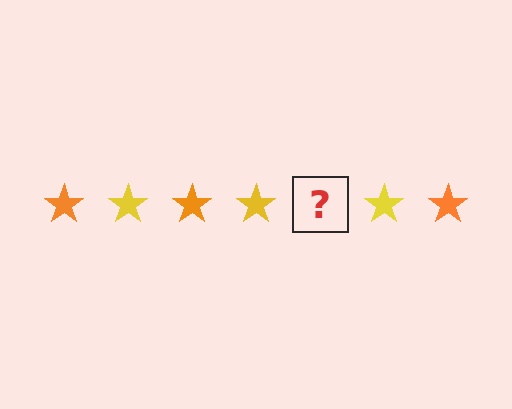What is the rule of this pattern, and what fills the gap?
The rule is that the pattern cycles through orange, yellow stars. The gap should be filled with an orange star.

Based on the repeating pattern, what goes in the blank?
The blank should be an orange star.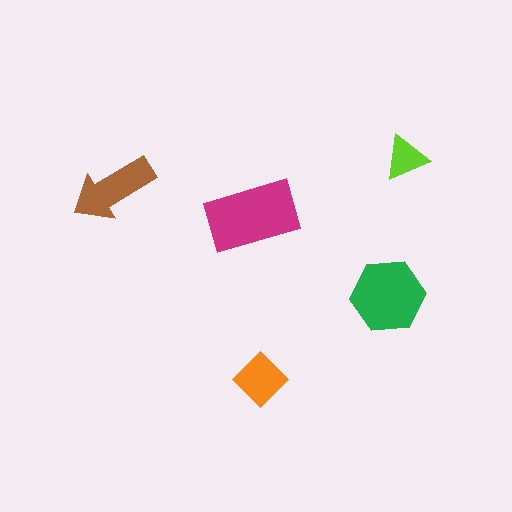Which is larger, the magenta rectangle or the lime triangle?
The magenta rectangle.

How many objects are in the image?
There are 5 objects in the image.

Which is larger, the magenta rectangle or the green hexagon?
The magenta rectangle.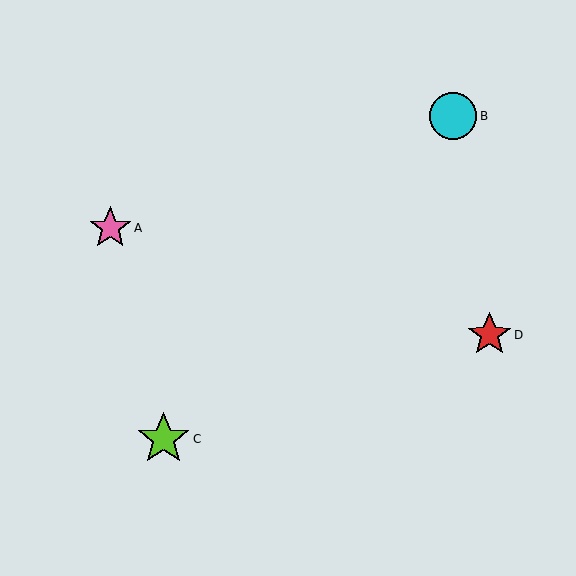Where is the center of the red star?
The center of the red star is at (489, 335).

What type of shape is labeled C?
Shape C is a lime star.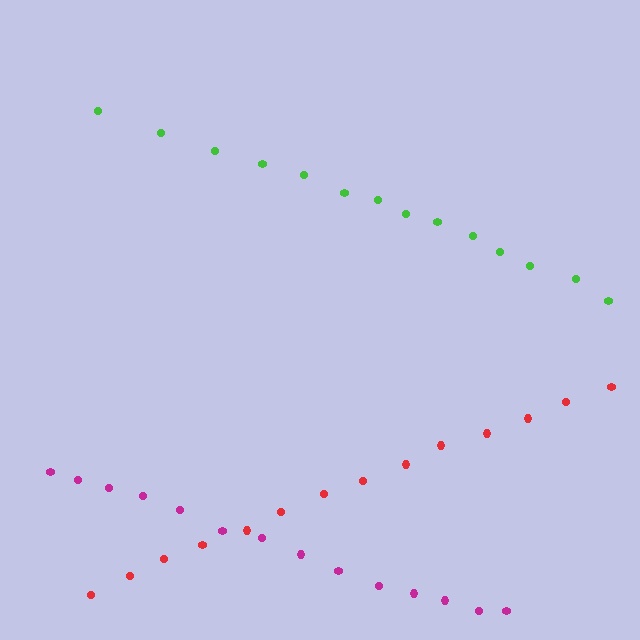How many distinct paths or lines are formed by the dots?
There are 3 distinct paths.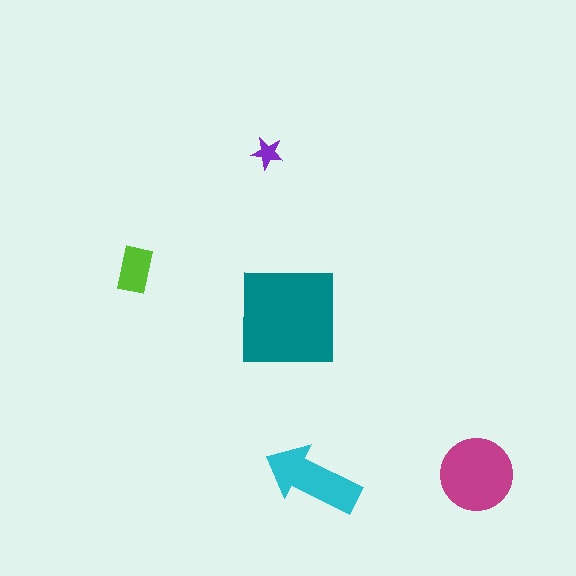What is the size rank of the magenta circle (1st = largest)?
2nd.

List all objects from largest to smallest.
The teal square, the magenta circle, the cyan arrow, the lime rectangle, the purple star.